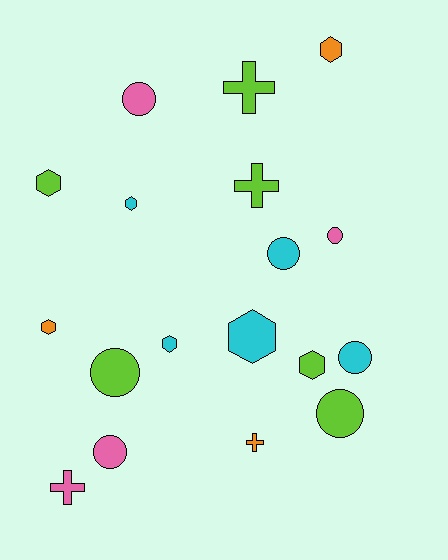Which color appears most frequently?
Lime, with 6 objects.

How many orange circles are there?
There are no orange circles.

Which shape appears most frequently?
Circle, with 7 objects.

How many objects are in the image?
There are 18 objects.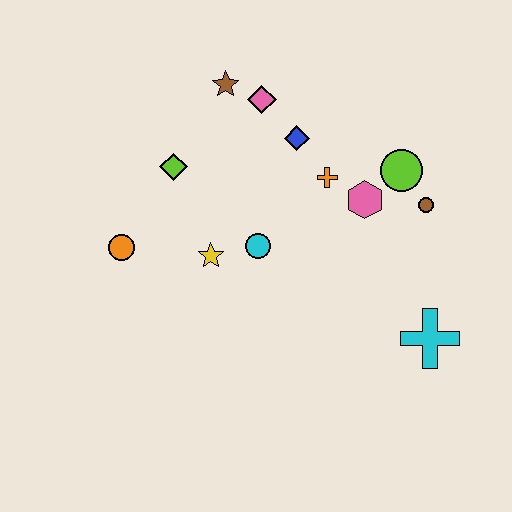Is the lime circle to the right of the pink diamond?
Yes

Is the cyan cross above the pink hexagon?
No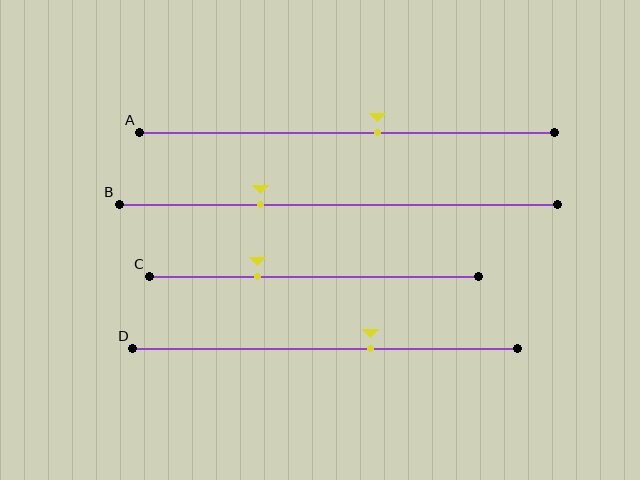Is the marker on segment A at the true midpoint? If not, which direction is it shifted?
No, the marker on segment A is shifted to the right by about 7% of the segment length.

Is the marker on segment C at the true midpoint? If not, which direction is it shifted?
No, the marker on segment C is shifted to the left by about 17% of the segment length.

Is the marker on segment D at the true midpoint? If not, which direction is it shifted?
No, the marker on segment D is shifted to the right by about 12% of the segment length.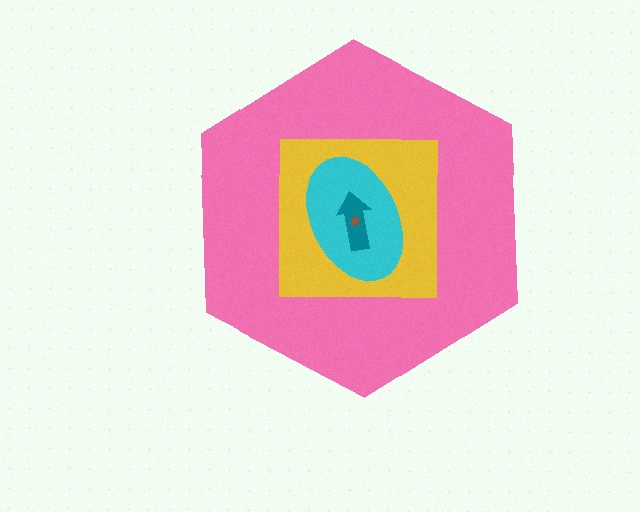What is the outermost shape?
The pink hexagon.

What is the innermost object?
The brown star.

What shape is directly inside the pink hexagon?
The yellow square.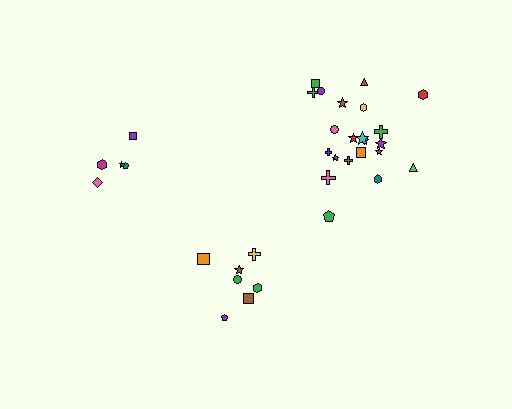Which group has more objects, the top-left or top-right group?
The top-right group.